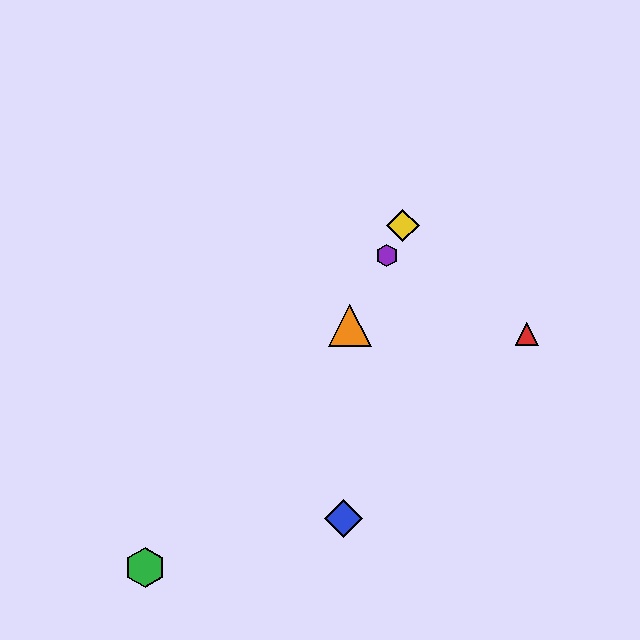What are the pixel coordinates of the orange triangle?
The orange triangle is at (350, 326).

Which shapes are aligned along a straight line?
The yellow diamond, the purple hexagon, the orange triangle are aligned along a straight line.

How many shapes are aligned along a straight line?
3 shapes (the yellow diamond, the purple hexagon, the orange triangle) are aligned along a straight line.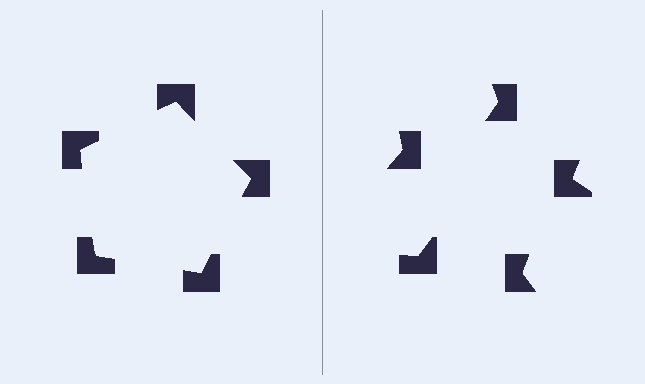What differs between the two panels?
The notched squares are positioned identically on both sides; only the wedge orientations differ. On the left they align to a pentagon; on the right they are misaligned.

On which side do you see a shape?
An illusory pentagon appears on the left side. On the right side the wedge cuts are rotated, so no coherent shape forms.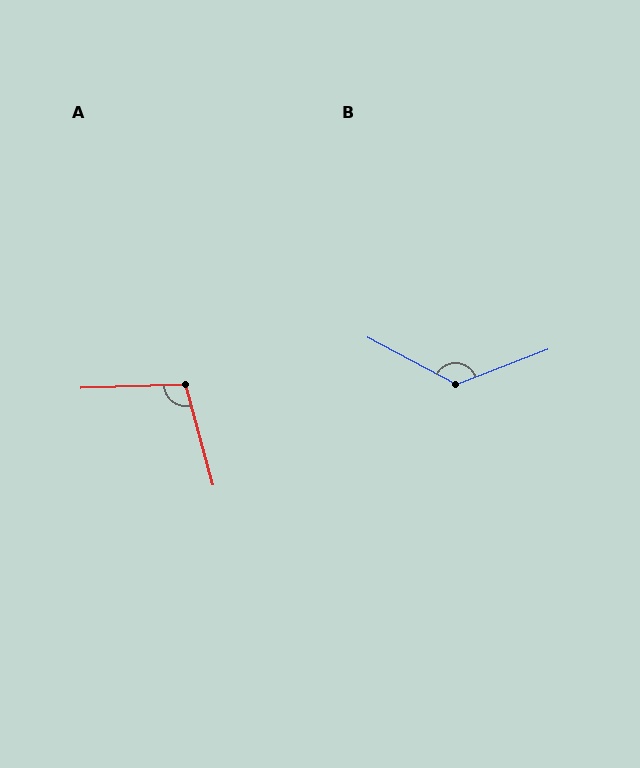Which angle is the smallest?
A, at approximately 103 degrees.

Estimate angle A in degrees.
Approximately 103 degrees.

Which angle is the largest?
B, at approximately 131 degrees.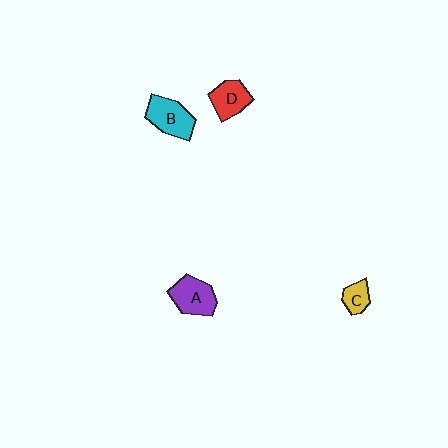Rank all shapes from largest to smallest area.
From largest to smallest: B (cyan), A (purple), D (red), C (yellow).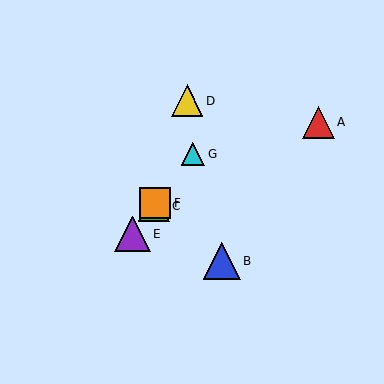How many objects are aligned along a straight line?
4 objects (C, E, F, G) are aligned along a straight line.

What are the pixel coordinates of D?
Object D is at (187, 101).